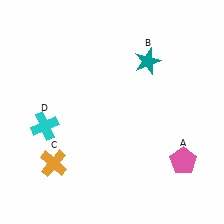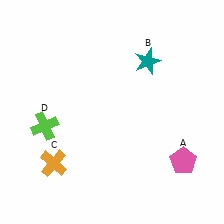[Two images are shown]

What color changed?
The cross (D) changed from cyan in Image 1 to lime in Image 2.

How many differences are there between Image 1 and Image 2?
There is 1 difference between the two images.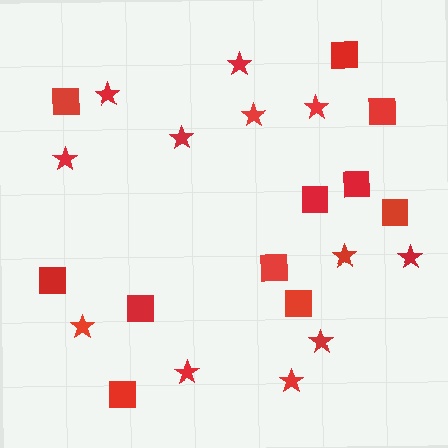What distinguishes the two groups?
There are 2 groups: one group of squares (11) and one group of stars (12).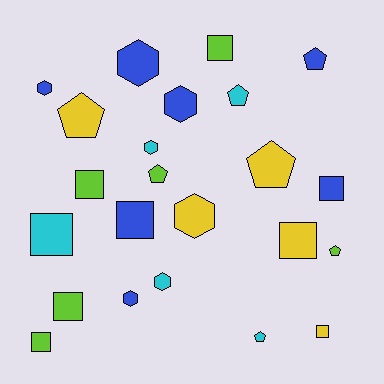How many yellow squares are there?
There are 2 yellow squares.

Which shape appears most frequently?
Square, with 9 objects.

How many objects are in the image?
There are 23 objects.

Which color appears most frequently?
Blue, with 7 objects.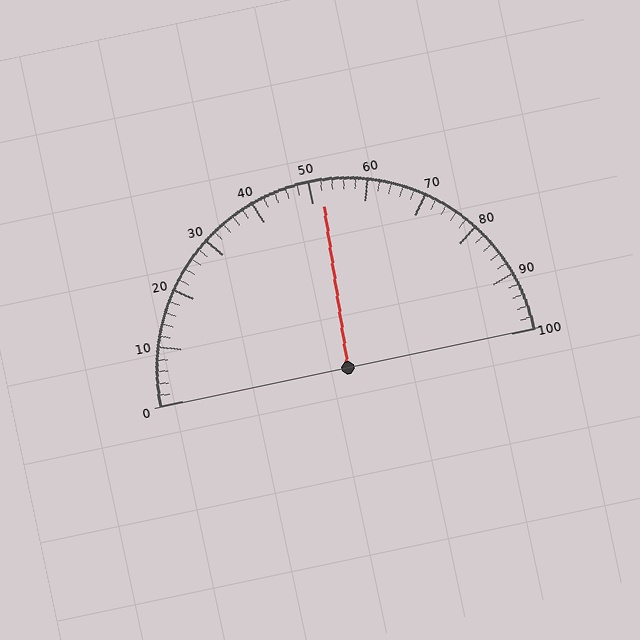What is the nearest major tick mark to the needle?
The nearest major tick mark is 50.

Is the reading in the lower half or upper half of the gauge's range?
The reading is in the upper half of the range (0 to 100).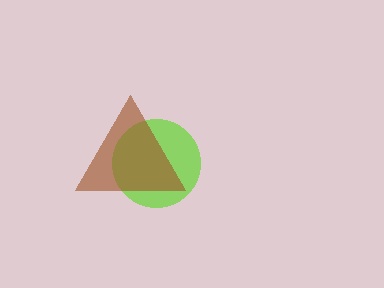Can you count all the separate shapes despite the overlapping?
Yes, there are 2 separate shapes.